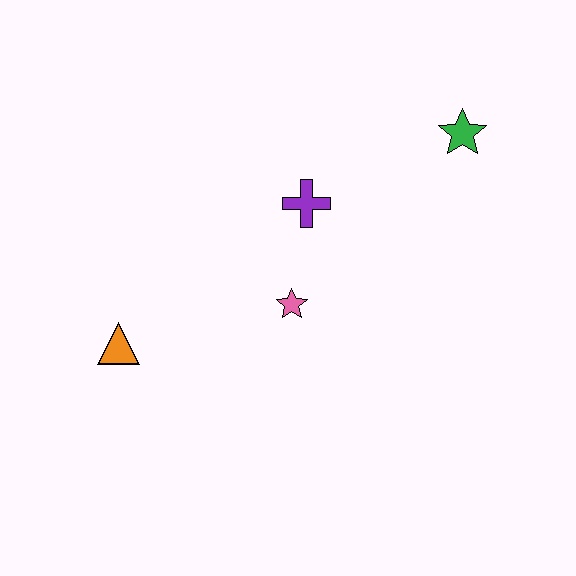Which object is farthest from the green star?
The orange triangle is farthest from the green star.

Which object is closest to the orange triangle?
The pink star is closest to the orange triangle.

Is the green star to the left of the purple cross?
No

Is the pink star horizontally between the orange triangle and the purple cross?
Yes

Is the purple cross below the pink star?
No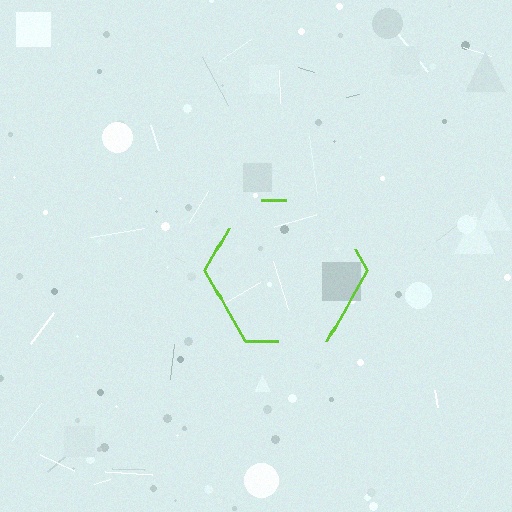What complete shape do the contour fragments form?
The contour fragments form a hexagon.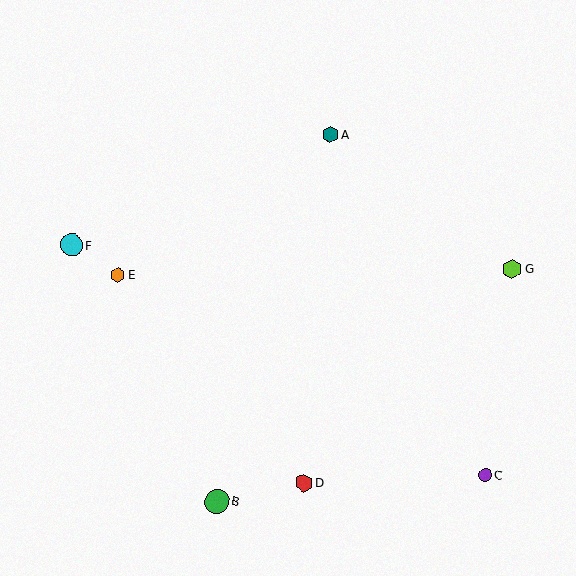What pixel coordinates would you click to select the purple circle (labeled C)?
Click at (485, 475) to select the purple circle C.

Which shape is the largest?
The green circle (labeled B) is the largest.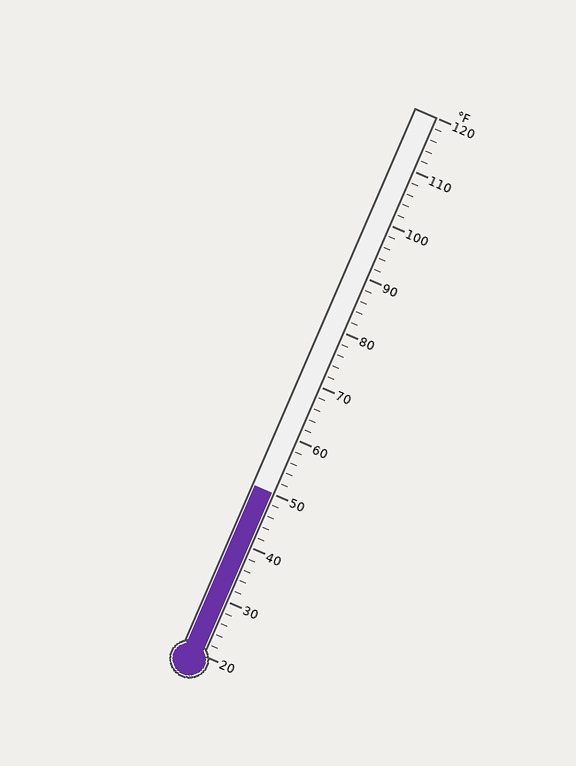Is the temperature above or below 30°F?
The temperature is above 30°F.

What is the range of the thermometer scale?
The thermometer scale ranges from 20°F to 120°F.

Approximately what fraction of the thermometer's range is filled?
The thermometer is filled to approximately 30% of its range.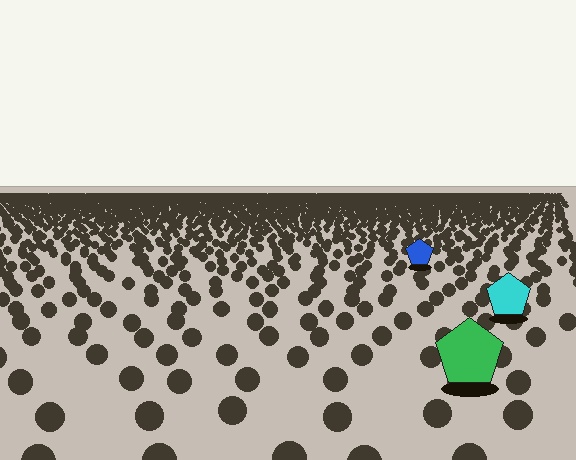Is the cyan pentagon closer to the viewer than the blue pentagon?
Yes. The cyan pentagon is closer — you can tell from the texture gradient: the ground texture is coarser near it.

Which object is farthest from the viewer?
The blue pentagon is farthest from the viewer. It appears smaller and the ground texture around it is denser.